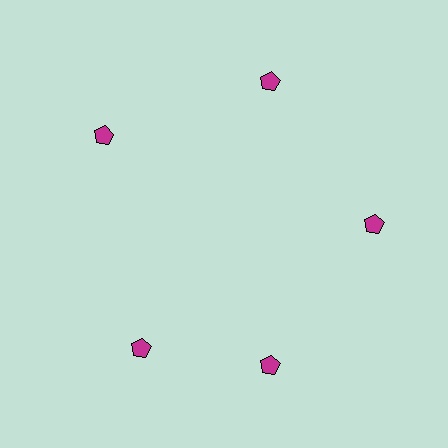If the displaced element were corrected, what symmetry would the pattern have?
It would have 5-fold rotational symmetry — the pattern would map onto itself every 72 degrees.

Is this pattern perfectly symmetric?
No. The 5 magenta pentagons are arranged in a ring, but one element near the 8 o'clock position is rotated out of alignment along the ring, breaking the 5-fold rotational symmetry.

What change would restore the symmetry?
The symmetry would be restored by rotating it back into even spacing with its neighbors so that all 5 pentagons sit at equal angles and equal distance from the center.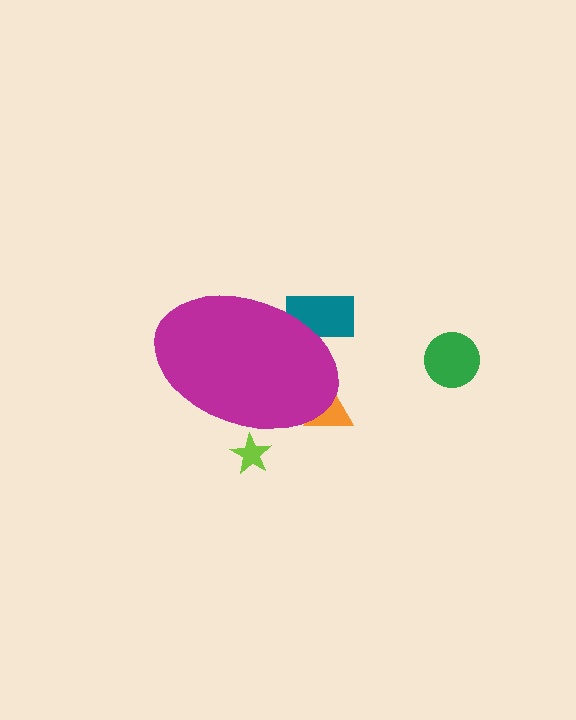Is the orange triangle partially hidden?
Yes, the orange triangle is partially hidden behind the magenta ellipse.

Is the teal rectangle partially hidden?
Yes, the teal rectangle is partially hidden behind the magenta ellipse.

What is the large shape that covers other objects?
A magenta ellipse.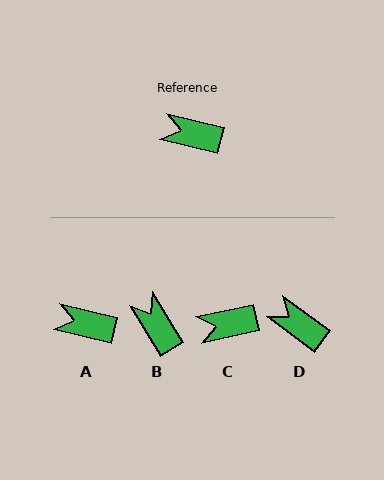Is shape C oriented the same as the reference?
No, it is off by about 25 degrees.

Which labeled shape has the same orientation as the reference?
A.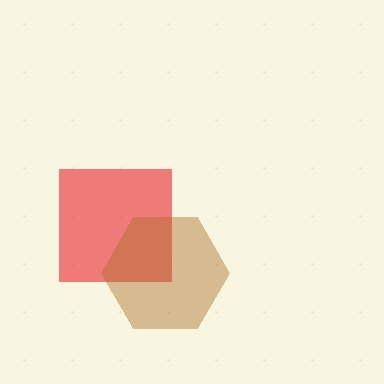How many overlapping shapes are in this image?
There are 2 overlapping shapes in the image.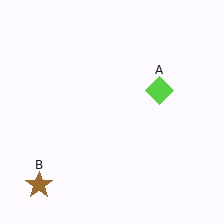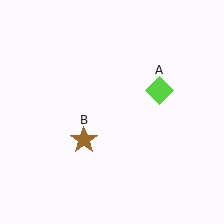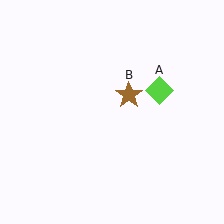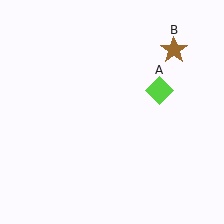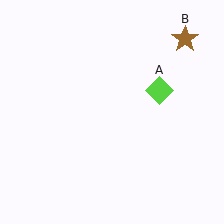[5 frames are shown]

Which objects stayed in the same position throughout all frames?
Lime diamond (object A) remained stationary.